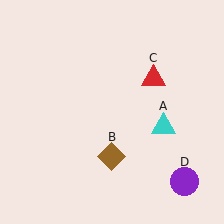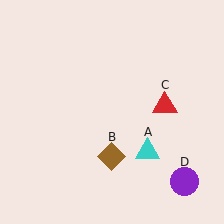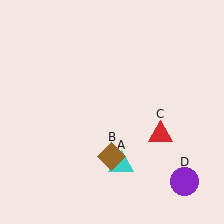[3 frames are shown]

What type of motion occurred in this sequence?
The cyan triangle (object A), red triangle (object C) rotated clockwise around the center of the scene.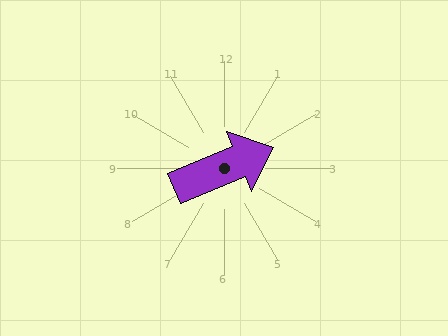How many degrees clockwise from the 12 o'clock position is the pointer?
Approximately 67 degrees.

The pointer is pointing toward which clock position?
Roughly 2 o'clock.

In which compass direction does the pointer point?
Northeast.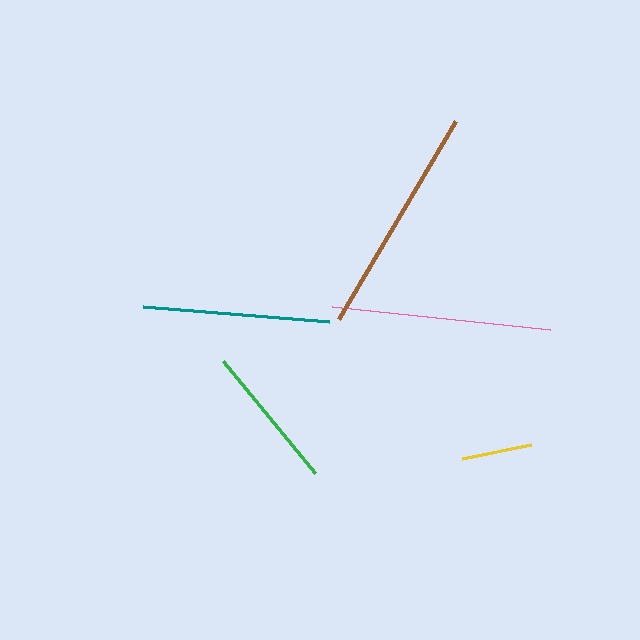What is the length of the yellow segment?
The yellow segment is approximately 70 pixels long.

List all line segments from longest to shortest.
From longest to shortest: brown, pink, teal, green, yellow.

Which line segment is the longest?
The brown line is the longest at approximately 230 pixels.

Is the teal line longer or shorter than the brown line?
The brown line is longer than the teal line.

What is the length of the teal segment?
The teal segment is approximately 186 pixels long.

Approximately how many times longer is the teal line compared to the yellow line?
The teal line is approximately 2.7 times the length of the yellow line.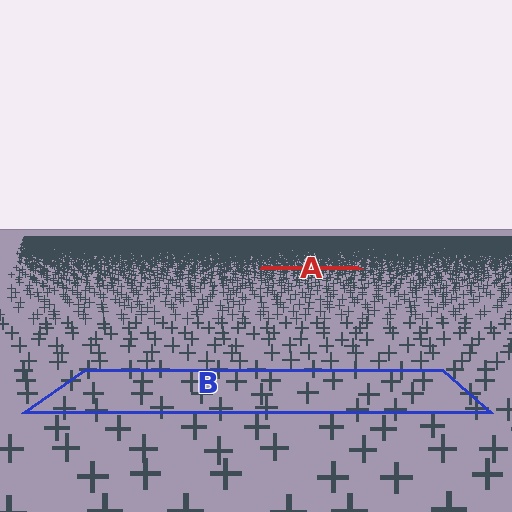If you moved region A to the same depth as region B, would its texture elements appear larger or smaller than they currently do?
They would appear larger. At a closer depth, the same texture elements are projected at a bigger on-screen size.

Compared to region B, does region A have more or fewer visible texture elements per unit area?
Region A has more texture elements per unit area — they are packed more densely because it is farther away.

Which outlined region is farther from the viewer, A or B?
Region A is farther from the viewer — the texture elements inside it appear smaller and more densely packed.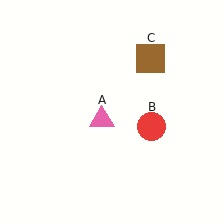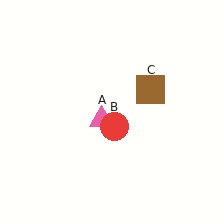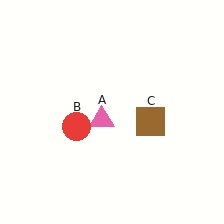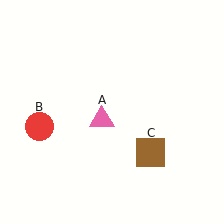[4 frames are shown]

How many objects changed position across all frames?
2 objects changed position: red circle (object B), brown square (object C).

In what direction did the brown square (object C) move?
The brown square (object C) moved down.